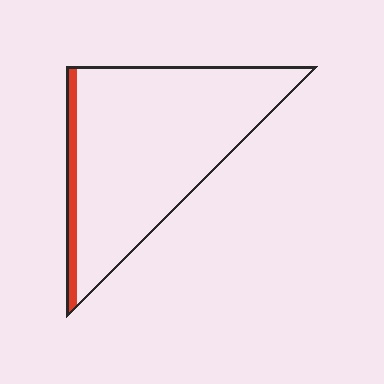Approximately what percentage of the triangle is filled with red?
Approximately 10%.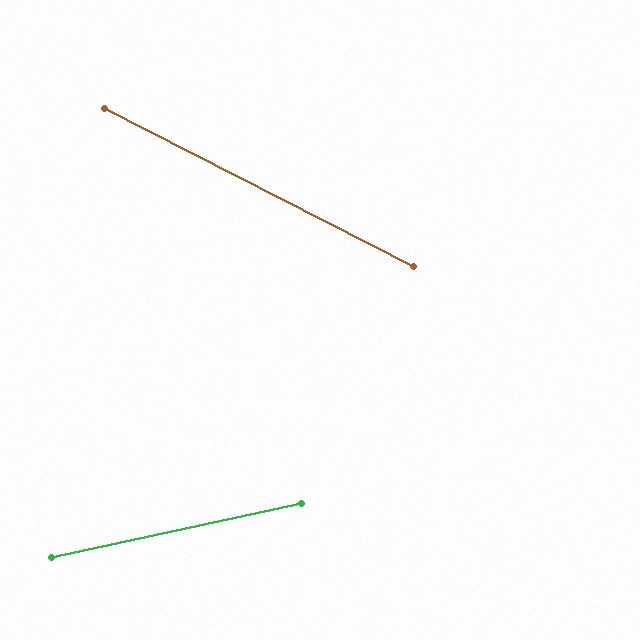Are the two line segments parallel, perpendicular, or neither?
Neither parallel nor perpendicular — they differ by about 39°.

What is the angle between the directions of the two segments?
Approximately 39 degrees.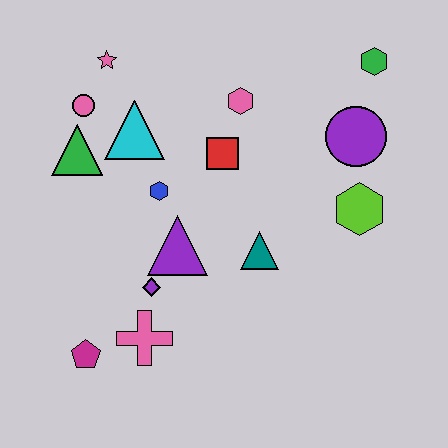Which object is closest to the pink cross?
The purple diamond is closest to the pink cross.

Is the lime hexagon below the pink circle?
Yes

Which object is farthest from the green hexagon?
The magenta pentagon is farthest from the green hexagon.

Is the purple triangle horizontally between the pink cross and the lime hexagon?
Yes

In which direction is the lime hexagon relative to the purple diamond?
The lime hexagon is to the right of the purple diamond.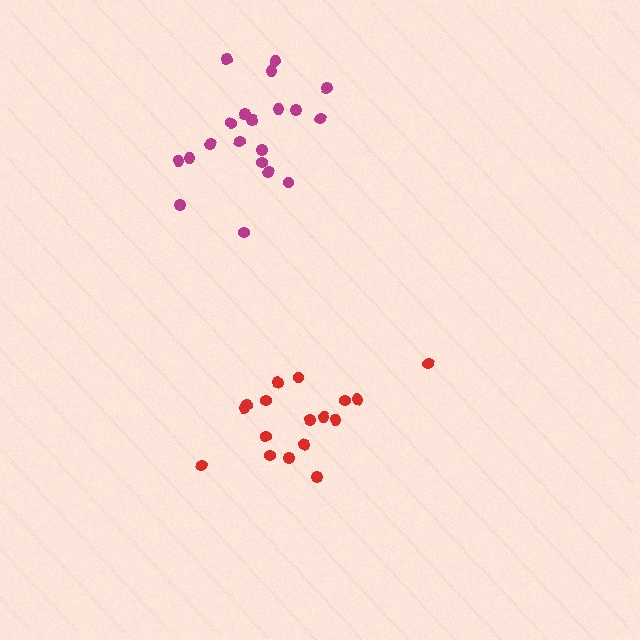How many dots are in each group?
Group 1: 20 dots, Group 2: 17 dots (37 total).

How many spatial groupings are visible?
There are 2 spatial groupings.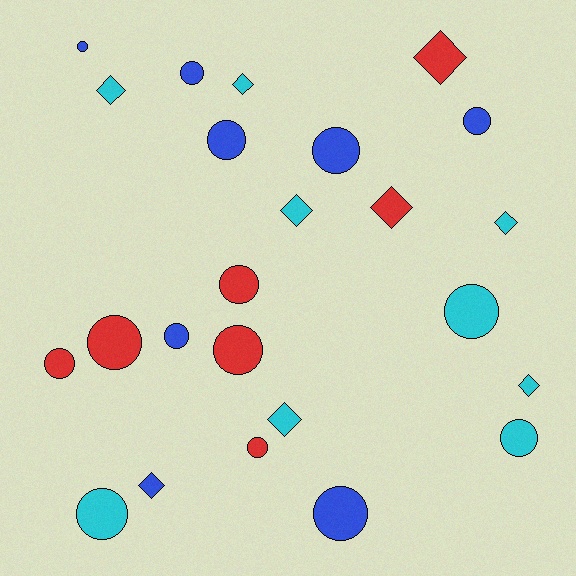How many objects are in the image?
There are 24 objects.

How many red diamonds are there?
There are 2 red diamonds.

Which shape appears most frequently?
Circle, with 15 objects.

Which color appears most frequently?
Cyan, with 9 objects.